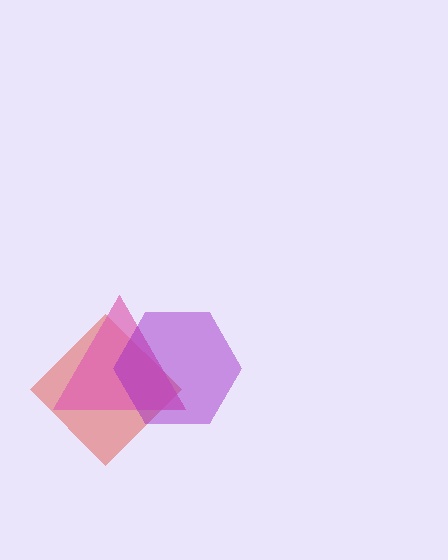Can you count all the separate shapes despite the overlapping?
Yes, there are 3 separate shapes.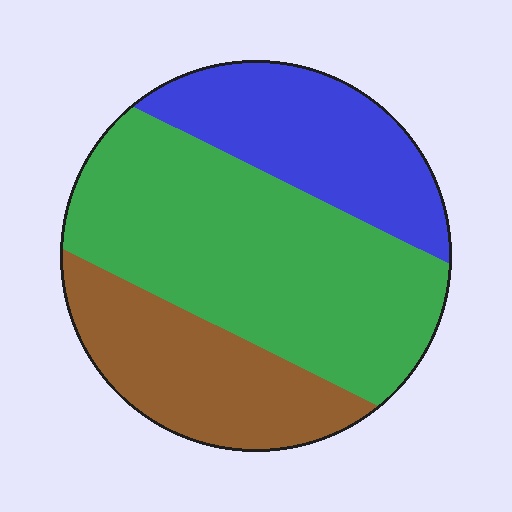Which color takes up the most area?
Green, at roughly 50%.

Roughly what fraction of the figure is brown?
Brown covers roughly 25% of the figure.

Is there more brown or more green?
Green.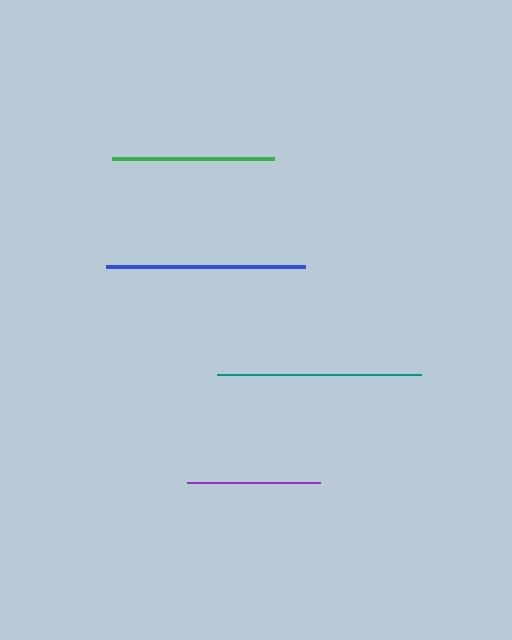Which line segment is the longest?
The teal line is the longest at approximately 204 pixels.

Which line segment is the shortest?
The purple line is the shortest at approximately 133 pixels.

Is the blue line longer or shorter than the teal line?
The teal line is longer than the blue line.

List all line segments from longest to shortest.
From longest to shortest: teal, blue, green, purple.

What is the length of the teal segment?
The teal segment is approximately 204 pixels long.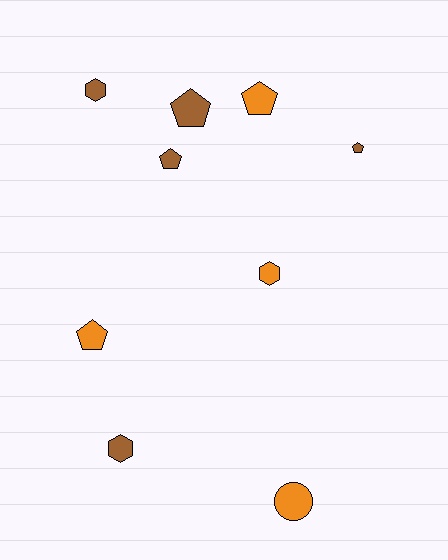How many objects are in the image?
There are 9 objects.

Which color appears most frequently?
Brown, with 5 objects.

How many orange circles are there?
There is 1 orange circle.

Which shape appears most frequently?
Pentagon, with 5 objects.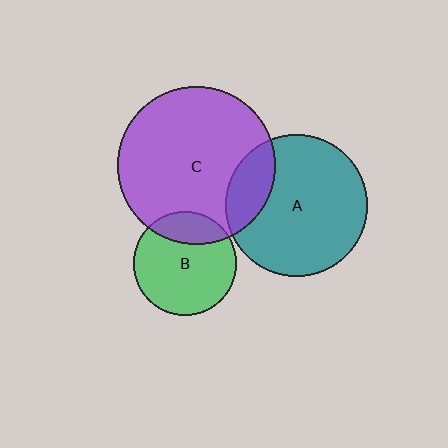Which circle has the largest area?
Circle C (purple).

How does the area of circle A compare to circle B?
Approximately 1.9 times.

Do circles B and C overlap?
Yes.